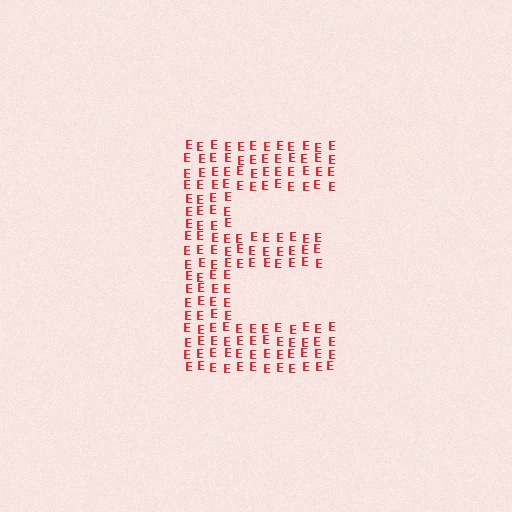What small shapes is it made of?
It is made of small letter E's.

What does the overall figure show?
The overall figure shows the letter E.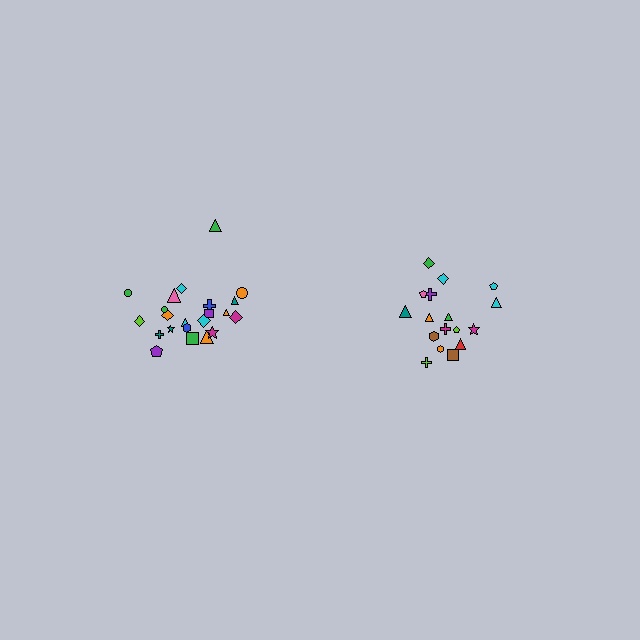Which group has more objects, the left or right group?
The left group.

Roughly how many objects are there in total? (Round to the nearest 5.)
Roughly 40 objects in total.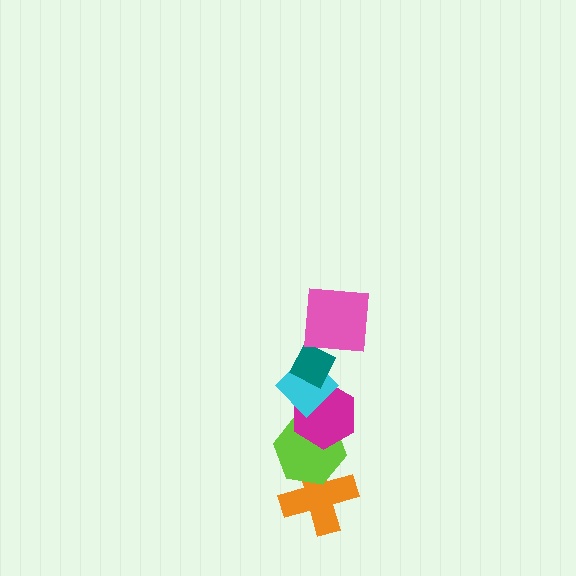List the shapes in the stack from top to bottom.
From top to bottom: the pink square, the teal diamond, the cyan diamond, the magenta hexagon, the lime hexagon, the orange cross.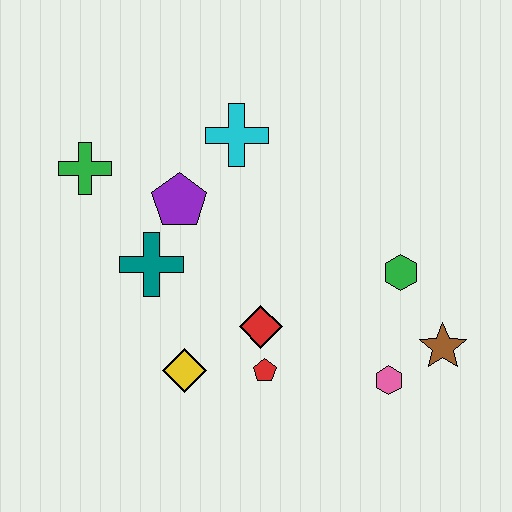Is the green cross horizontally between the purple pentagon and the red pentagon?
No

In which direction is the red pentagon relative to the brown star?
The red pentagon is to the left of the brown star.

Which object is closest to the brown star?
The pink hexagon is closest to the brown star.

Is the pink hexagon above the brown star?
No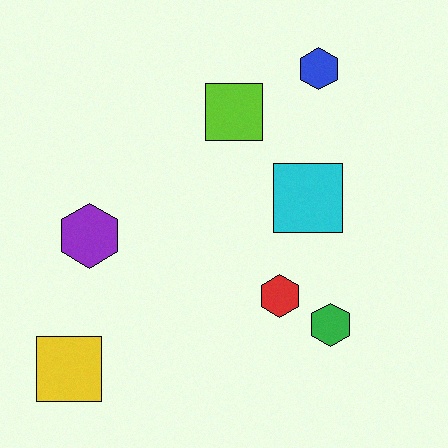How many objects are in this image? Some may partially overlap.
There are 7 objects.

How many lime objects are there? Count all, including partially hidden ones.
There is 1 lime object.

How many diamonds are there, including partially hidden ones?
There are no diamonds.